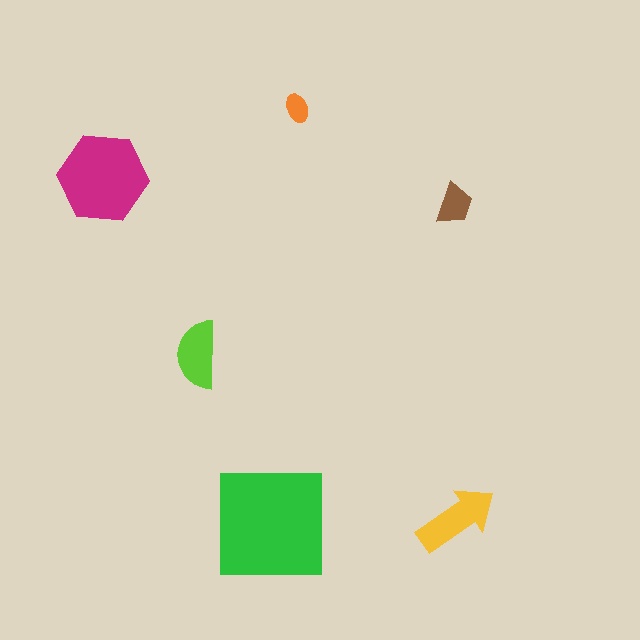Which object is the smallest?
The orange ellipse.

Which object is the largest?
The green square.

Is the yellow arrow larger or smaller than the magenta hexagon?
Smaller.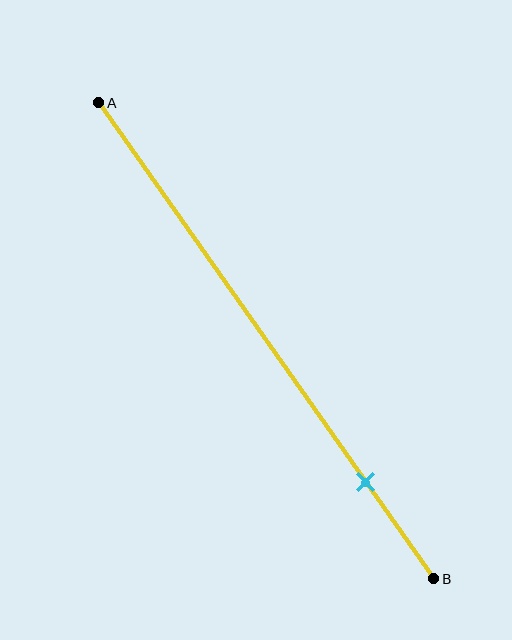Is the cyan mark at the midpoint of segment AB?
No, the mark is at about 80% from A, not at the 50% midpoint.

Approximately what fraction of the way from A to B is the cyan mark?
The cyan mark is approximately 80% of the way from A to B.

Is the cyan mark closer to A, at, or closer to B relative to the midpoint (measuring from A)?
The cyan mark is closer to point B than the midpoint of segment AB.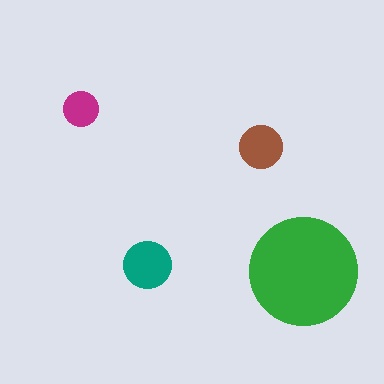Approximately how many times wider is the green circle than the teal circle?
About 2.5 times wider.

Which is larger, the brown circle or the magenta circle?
The brown one.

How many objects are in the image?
There are 4 objects in the image.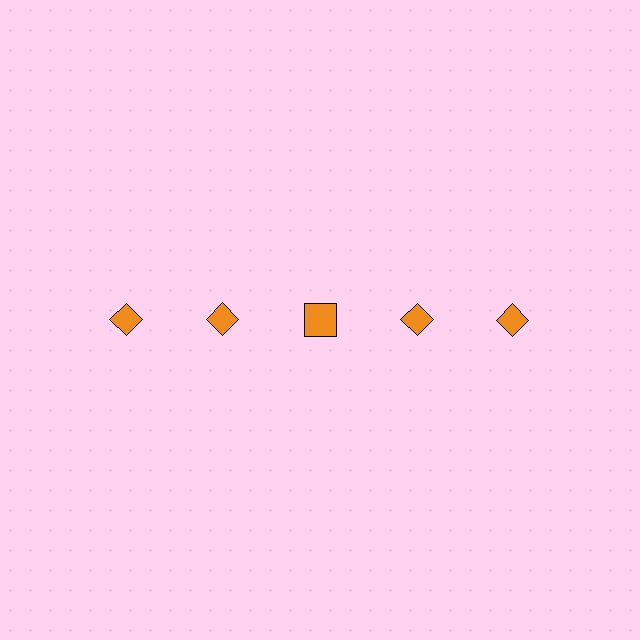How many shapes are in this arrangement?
There are 5 shapes arranged in a grid pattern.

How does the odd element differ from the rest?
It has a different shape: square instead of diamond.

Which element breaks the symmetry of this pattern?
The orange square in the top row, center column breaks the symmetry. All other shapes are orange diamonds.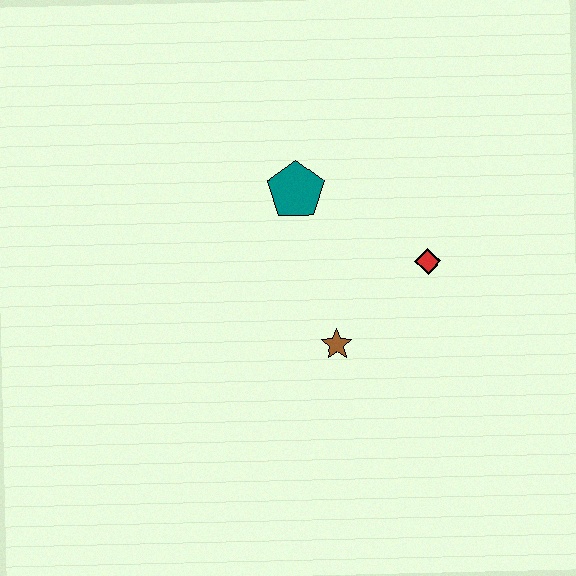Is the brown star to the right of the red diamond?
No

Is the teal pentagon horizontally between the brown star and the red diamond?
No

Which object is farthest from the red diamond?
The teal pentagon is farthest from the red diamond.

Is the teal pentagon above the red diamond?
Yes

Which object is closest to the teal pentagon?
The red diamond is closest to the teal pentagon.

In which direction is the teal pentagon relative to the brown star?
The teal pentagon is above the brown star.